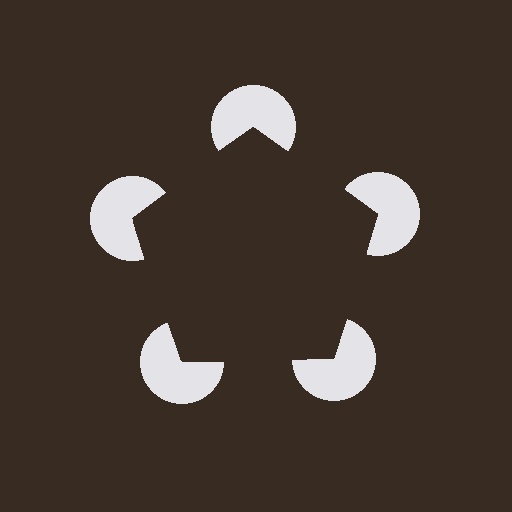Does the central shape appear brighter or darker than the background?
It typically appears slightly darker than the background, even though no actual brightness change is drawn.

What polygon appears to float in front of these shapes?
An illusory pentagon — its edges are inferred from the aligned wedge cuts in the pac-man discs, not physically drawn.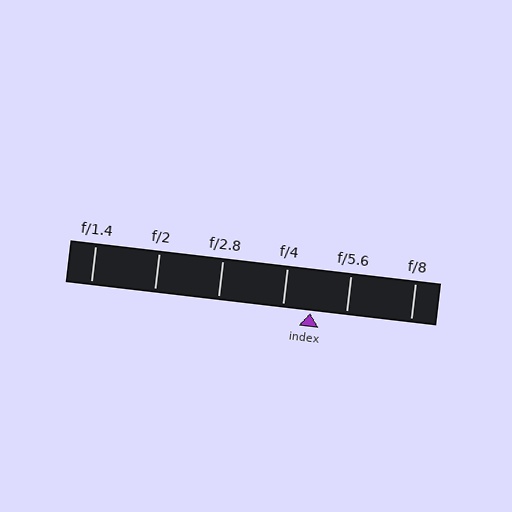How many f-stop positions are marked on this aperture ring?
There are 6 f-stop positions marked.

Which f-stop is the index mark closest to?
The index mark is closest to f/4.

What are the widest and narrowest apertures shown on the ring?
The widest aperture shown is f/1.4 and the narrowest is f/8.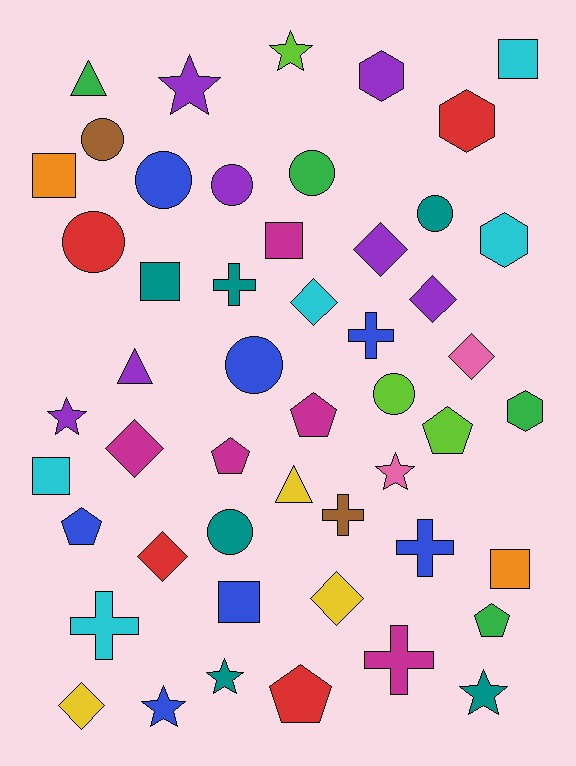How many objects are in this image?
There are 50 objects.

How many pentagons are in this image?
There are 6 pentagons.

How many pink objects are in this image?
There are 2 pink objects.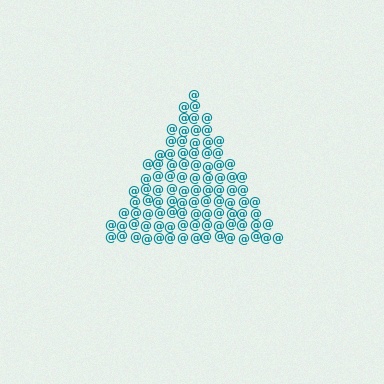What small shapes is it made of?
It is made of small at signs.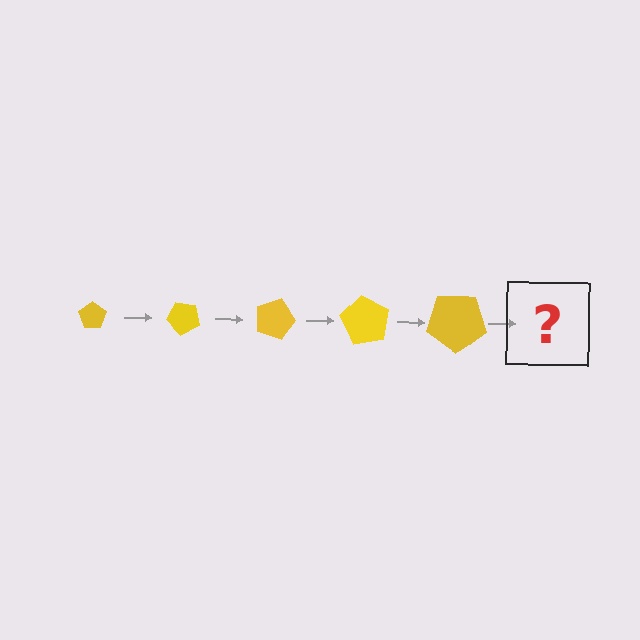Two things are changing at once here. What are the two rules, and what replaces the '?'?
The two rules are that the pentagon grows larger each step and it rotates 45 degrees each step. The '?' should be a pentagon, larger than the previous one and rotated 225 degrees from the start.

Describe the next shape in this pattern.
It should be a pentagon, larger than the previous one and rotated 225 degrees from the start.